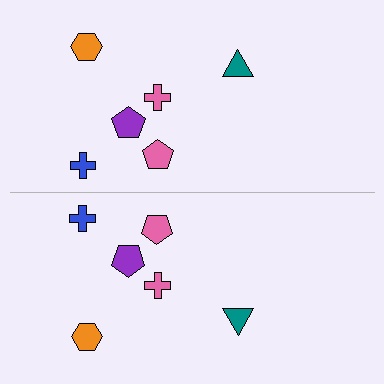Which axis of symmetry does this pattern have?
The pattern has a horizontal axis of symmetry running through the center of the image.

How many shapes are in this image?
There are 12 shapes in this image.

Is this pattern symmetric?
Yes, this pattern has bilateral (reflection) symmetry.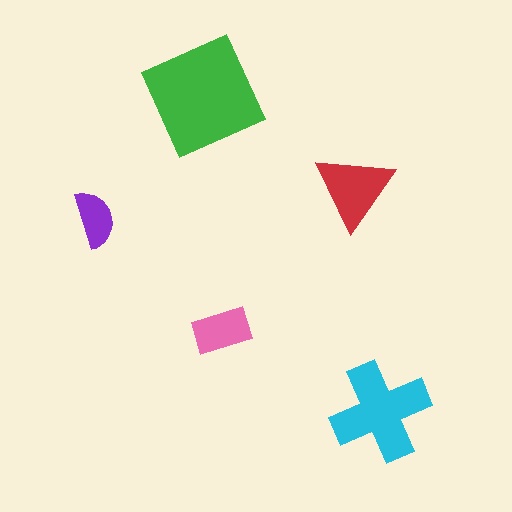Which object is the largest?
The green square.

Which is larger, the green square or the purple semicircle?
The green square.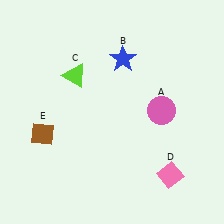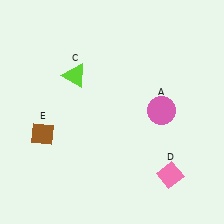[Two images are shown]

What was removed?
The blue star (B) was removed in Image 2.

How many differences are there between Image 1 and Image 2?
There is 1 difference between the two images.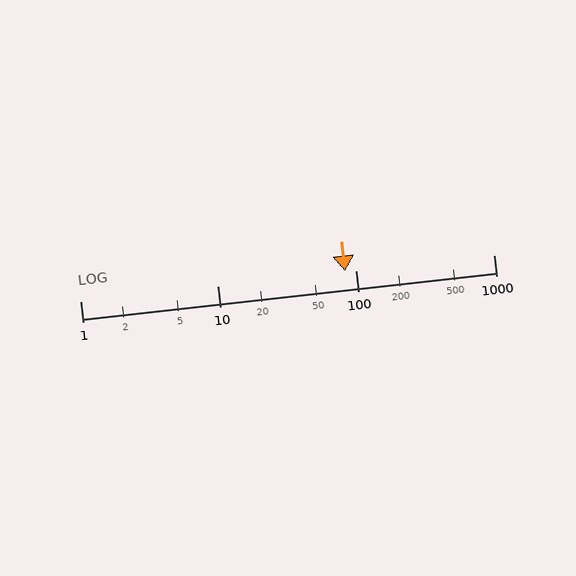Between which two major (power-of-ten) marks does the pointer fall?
The pointer is between 10 and 100.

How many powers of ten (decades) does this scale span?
The scale spans 3 decades, from 1 to 1000.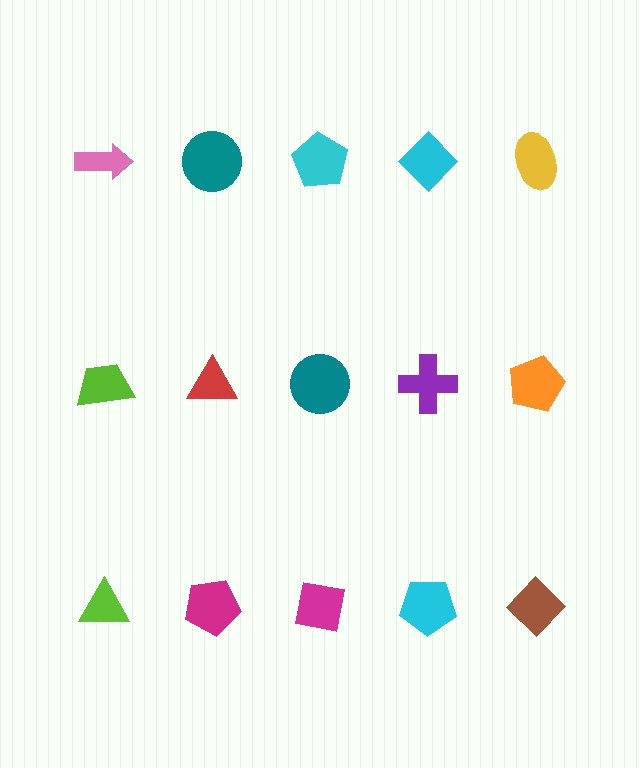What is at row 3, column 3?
A magenta square.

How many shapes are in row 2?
5 shapes.